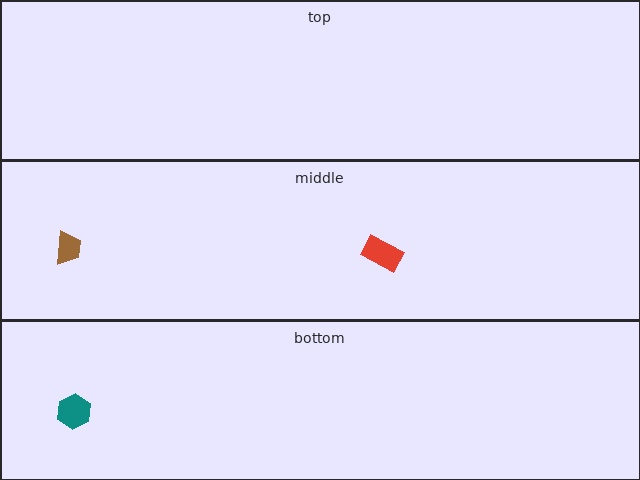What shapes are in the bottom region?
The teal hexagon.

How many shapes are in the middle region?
2.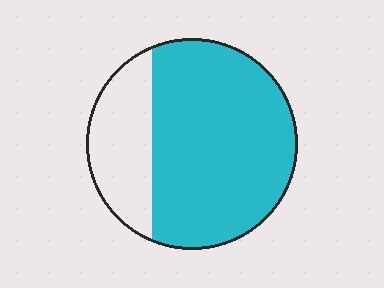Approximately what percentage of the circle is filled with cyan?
Approximately 75%.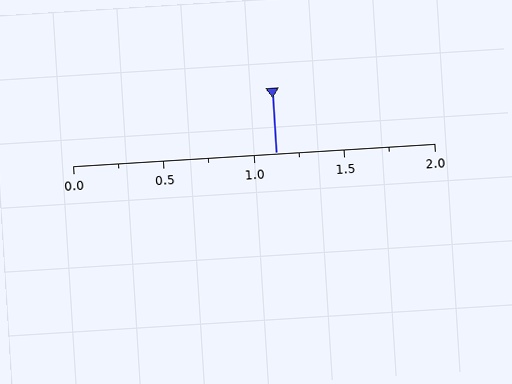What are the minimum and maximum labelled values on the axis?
The axis runs from 0.0 to 2.0.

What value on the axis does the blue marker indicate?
The marker indicates approximately 1.12.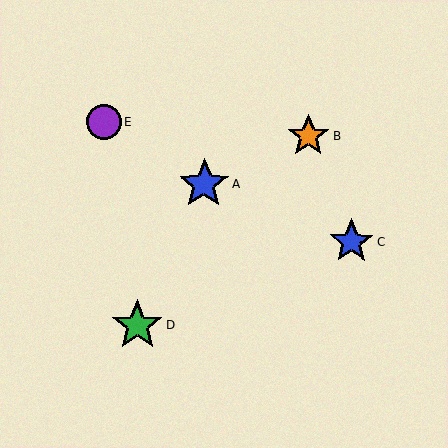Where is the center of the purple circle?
The center of the purple circle is at (104, 122).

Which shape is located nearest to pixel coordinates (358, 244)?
The blue star (labeled C) at (351, 242) is nearest to that location.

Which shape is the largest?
The green star (labeled D) is the largest.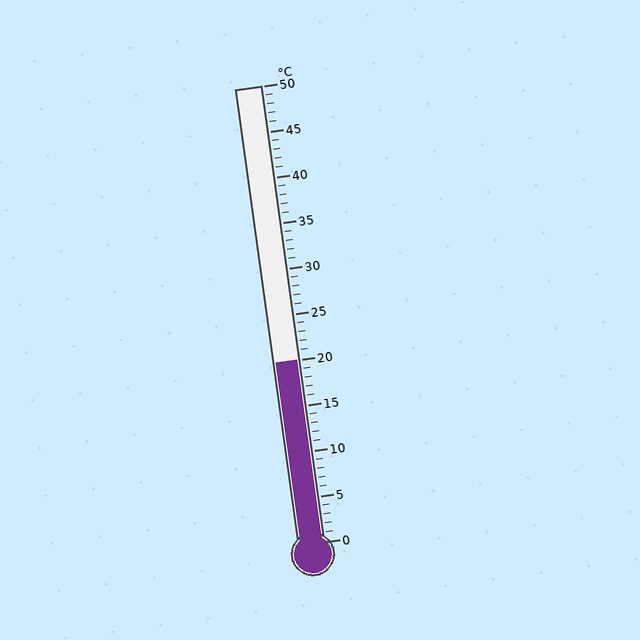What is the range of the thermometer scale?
The thermometer scale ranges from 0°C to 50°C.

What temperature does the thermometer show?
The thermometer shows approximately 20°C.